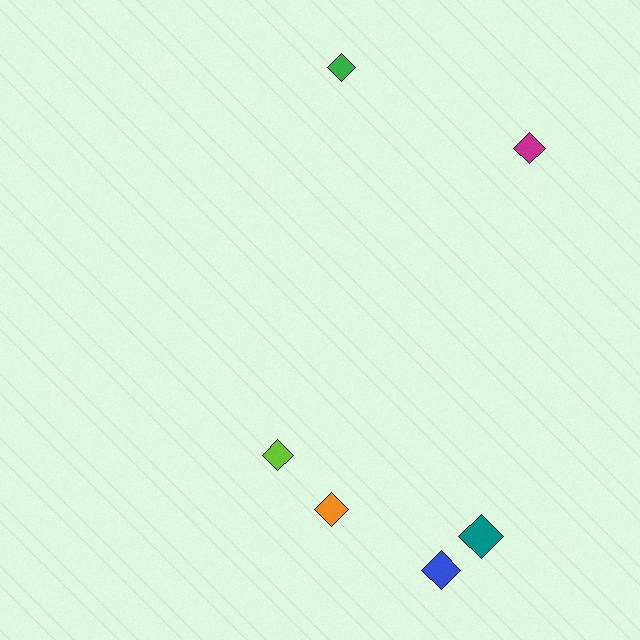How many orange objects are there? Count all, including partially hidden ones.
There is 1 orange object.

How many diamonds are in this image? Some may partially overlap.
There are 6 diamonds.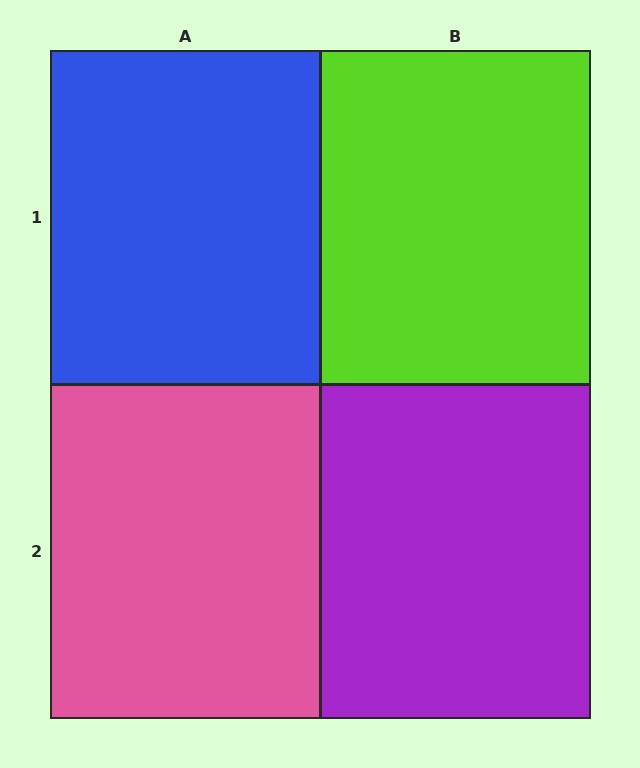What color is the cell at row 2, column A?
Pink.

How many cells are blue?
1 cell is blue.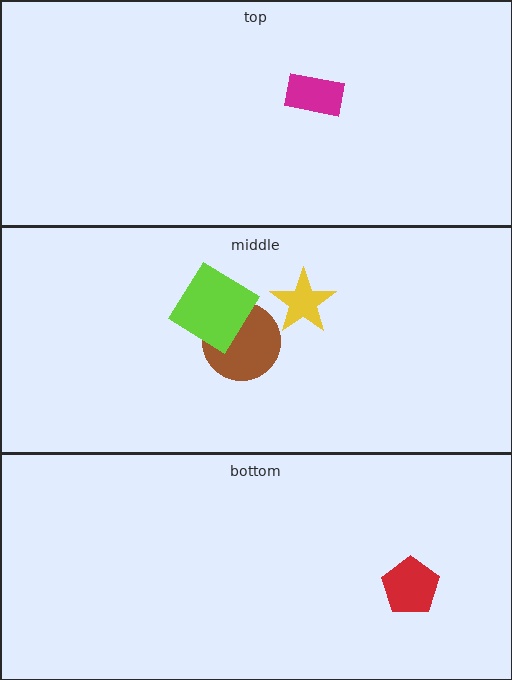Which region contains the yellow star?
The middle region.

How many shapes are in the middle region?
3.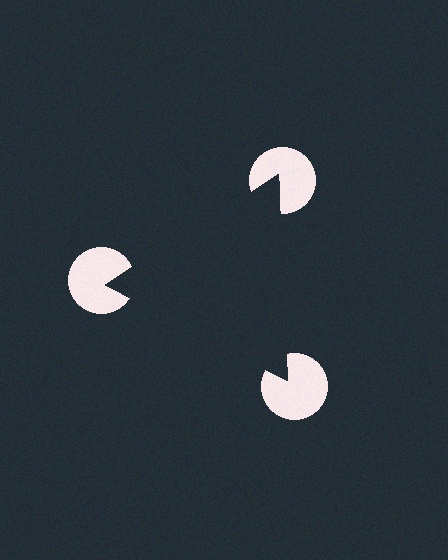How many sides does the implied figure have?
3 sides.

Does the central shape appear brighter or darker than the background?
It typically appears slightly darker than the background, even though no actual brightness change is drawn.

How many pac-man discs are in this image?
There are 3 — one at each vertex of the illusory triangle.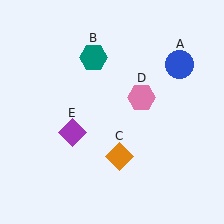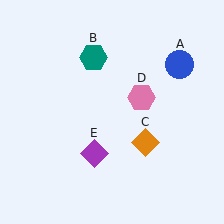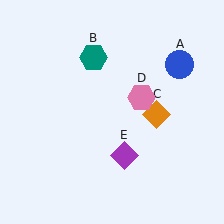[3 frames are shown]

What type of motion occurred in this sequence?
The orange diamond (object C), purple diamond (object E) rotated counterclockwise around the center of the scene.